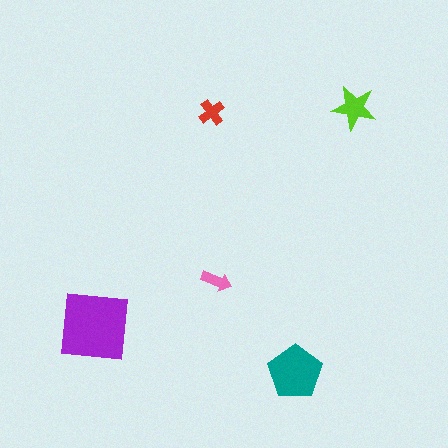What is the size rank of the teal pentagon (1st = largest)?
2nd.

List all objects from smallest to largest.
The pink arrow, the red cross, the lime star, the teal pentagon, the purple square.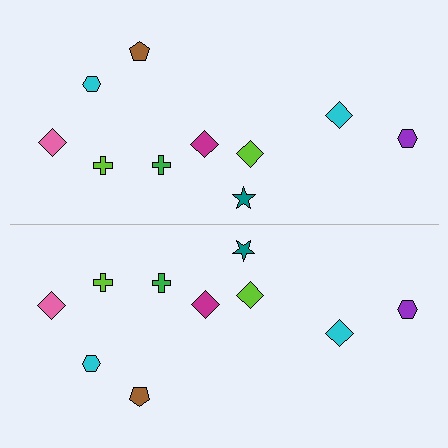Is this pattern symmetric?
Yes, this pattern has bilateral (reflection) symmetry.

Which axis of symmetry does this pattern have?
The pattern has a horizontal axis of symmetry running through the center of the image.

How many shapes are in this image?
There are 20 shapes in this image.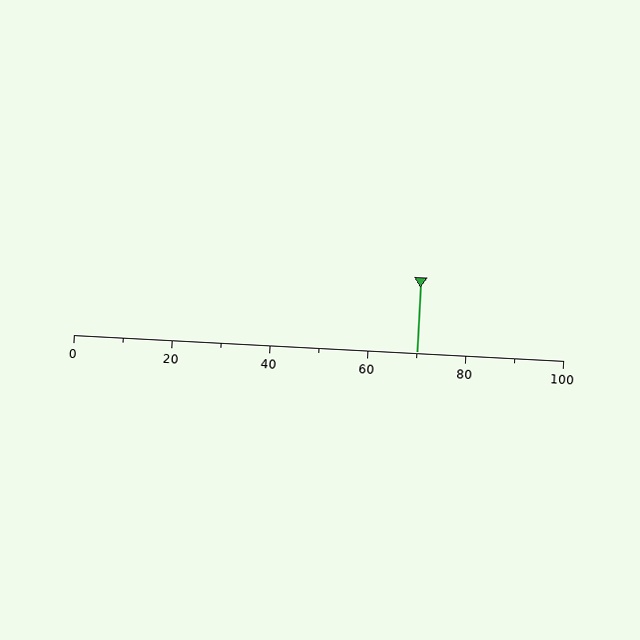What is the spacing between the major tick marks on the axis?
The major ticks are spaced 20 apart.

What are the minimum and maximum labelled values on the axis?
The axis runs from 0 to 100.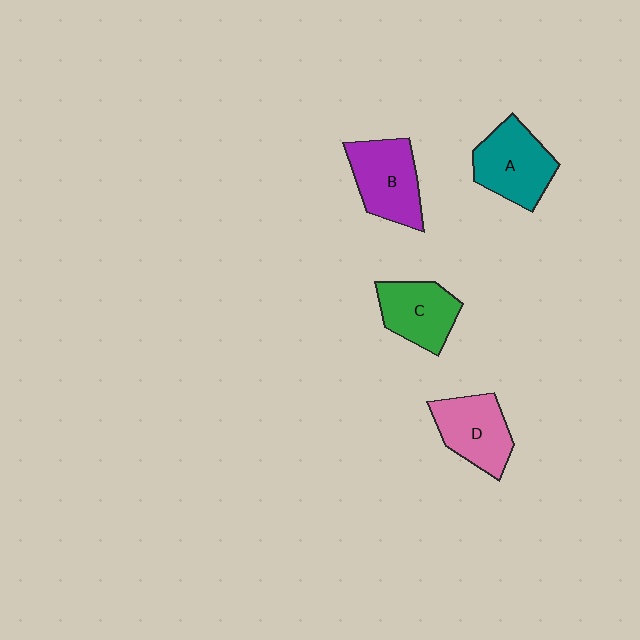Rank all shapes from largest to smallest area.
From largest to smallest: A (teal), B (purple), D (pink), C (green).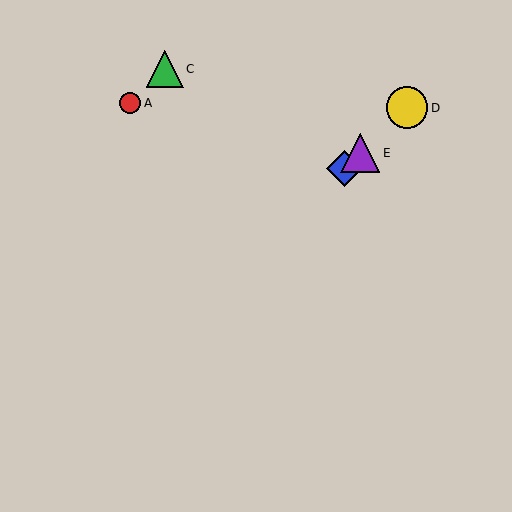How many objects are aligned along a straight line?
3 objects (B, D, E) are aligned along a straight line.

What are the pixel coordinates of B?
Object B is at (344, 168).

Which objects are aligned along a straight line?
Objects B, D, E are aligned along a straight line.